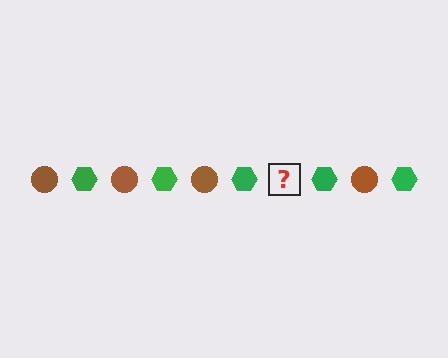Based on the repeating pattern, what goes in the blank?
The blank should be a brown circle.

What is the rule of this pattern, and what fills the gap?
The rule is that the pattern alternates between brown circle and green hexagon. The gap should be filled with a brown circle.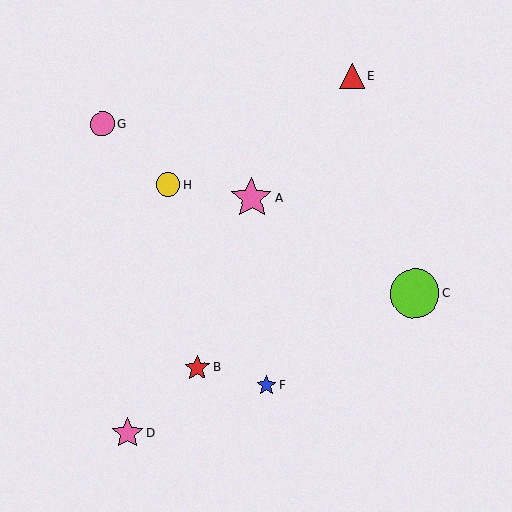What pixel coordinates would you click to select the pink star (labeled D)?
Click at (127, 433) to select the pink star D.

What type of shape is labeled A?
Shape A is a pink star.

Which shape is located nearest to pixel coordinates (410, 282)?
The lime circle (labeled C) at (415, 293) is nearest to that location.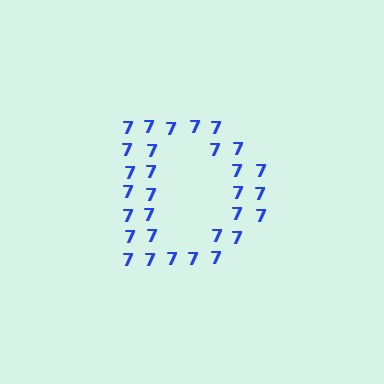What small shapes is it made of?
It is made of small digit 7's.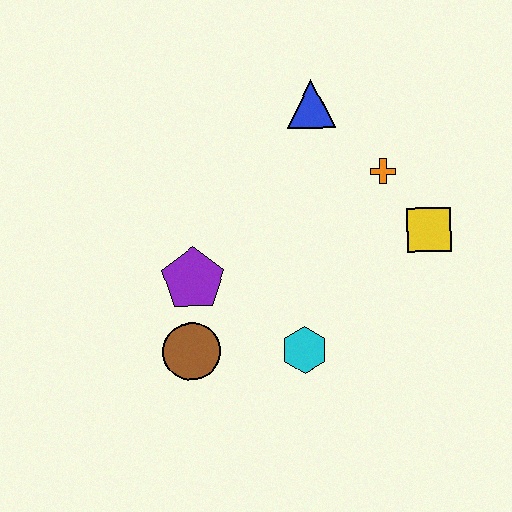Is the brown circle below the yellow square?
Yes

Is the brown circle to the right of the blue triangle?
No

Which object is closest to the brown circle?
The purple pentagon is closest to the brown circle.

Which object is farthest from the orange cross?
The brown circle is farthest from the orange cross.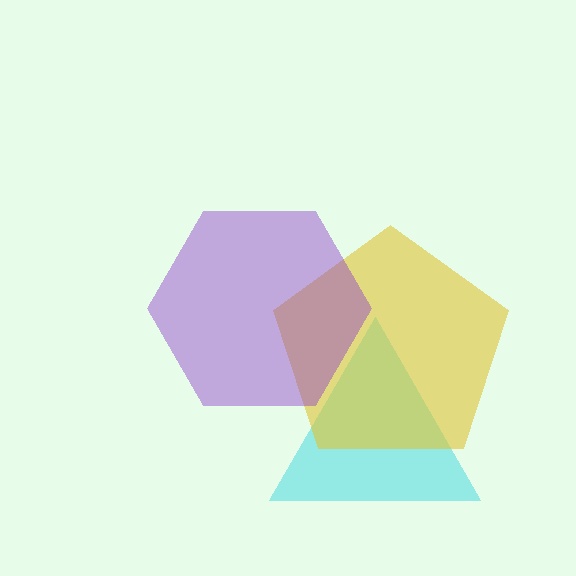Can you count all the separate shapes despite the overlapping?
Yes, there are 3 separate shapes.